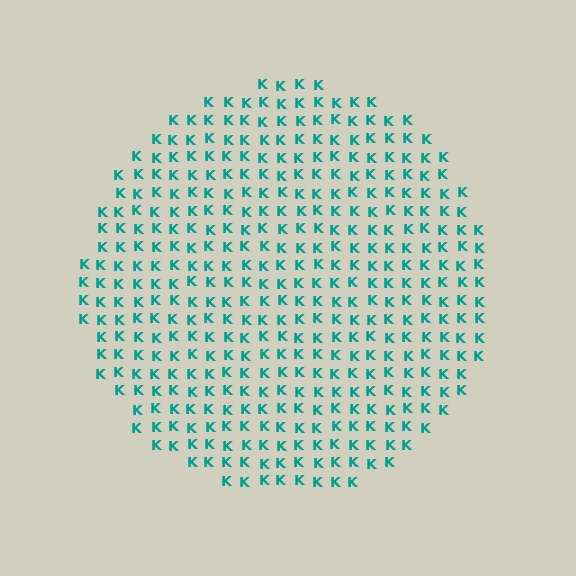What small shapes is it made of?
It is made of small letter K's.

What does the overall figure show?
The overall figure shows a circle.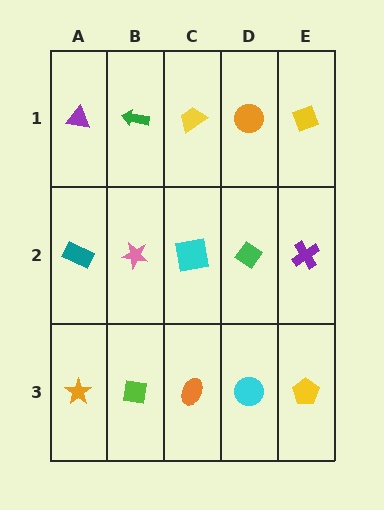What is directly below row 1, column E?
A purple cross.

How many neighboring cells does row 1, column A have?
2.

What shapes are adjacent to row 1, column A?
A teal rectangle (row 2, column A), a green arrow (row 1, column B).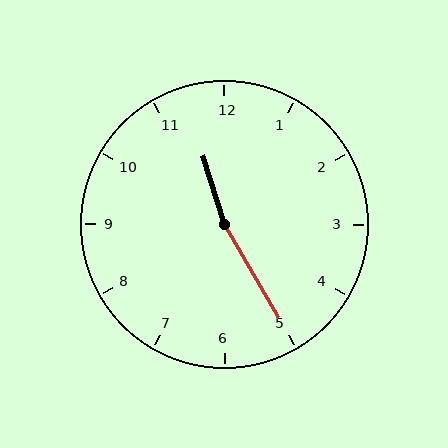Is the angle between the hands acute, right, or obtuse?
It is obtuse.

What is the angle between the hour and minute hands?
Approximately 168 degrees.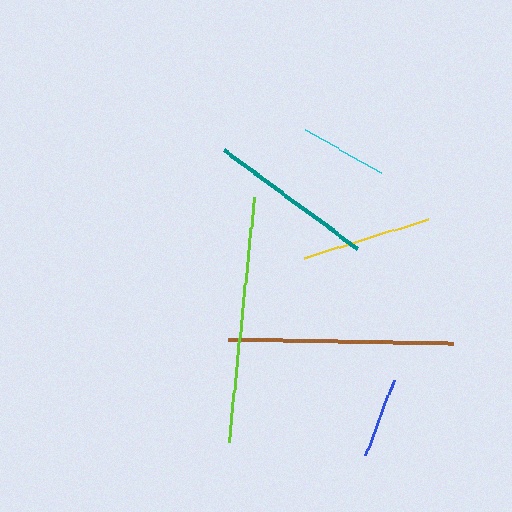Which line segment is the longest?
The lime line is the longest at approximately 246 pixels.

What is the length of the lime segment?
The lime segment is approximately 246 pixels long.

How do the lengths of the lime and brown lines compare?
The lime and brown lines are approximately the same length.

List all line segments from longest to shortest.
From longest to shortest: lime, brown, teal, yellow, cyan, blue.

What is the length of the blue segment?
The blue segment is approximately 81 pixels long.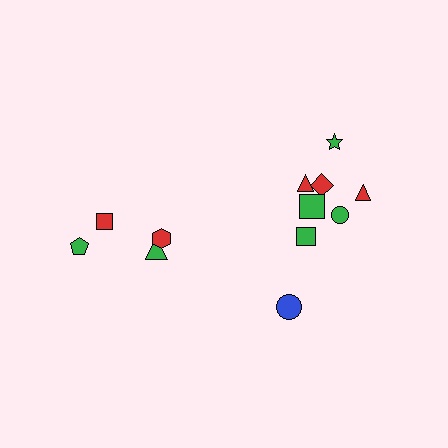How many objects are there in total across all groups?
There are 12 objects.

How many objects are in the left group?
There are 4 objects.